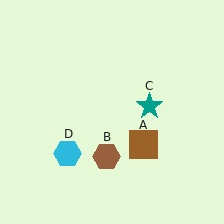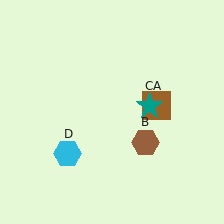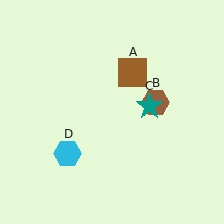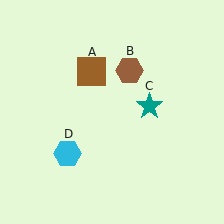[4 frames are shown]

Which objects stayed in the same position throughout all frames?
Teal star (object C) and cyan hexagon (object D) remained stationary.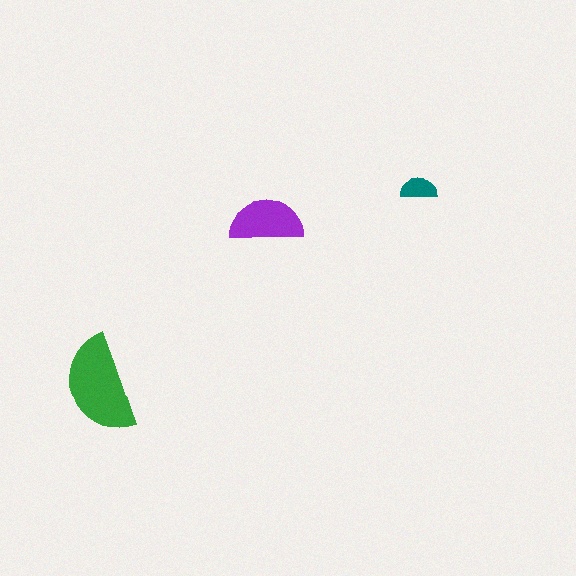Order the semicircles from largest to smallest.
the green one, the purple one, the teal one.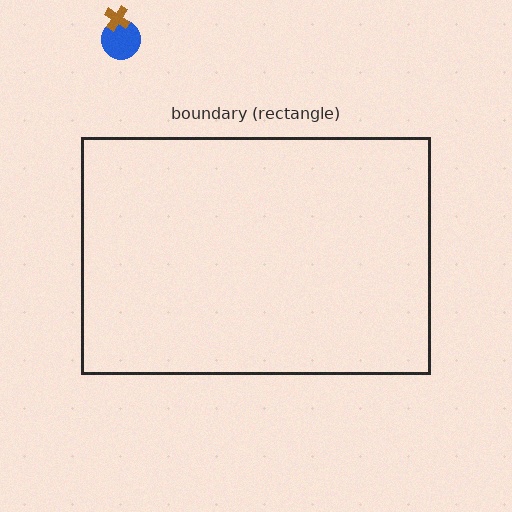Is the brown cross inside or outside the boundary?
Outside.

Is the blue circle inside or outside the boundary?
Outside.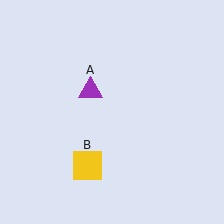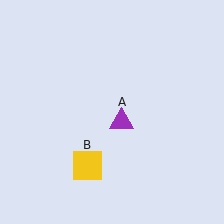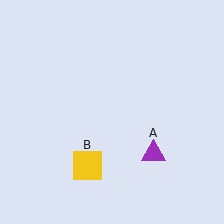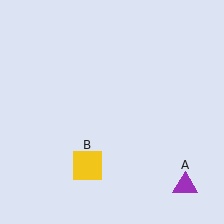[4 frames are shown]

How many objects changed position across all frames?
1 object changed position: purple triangle (object A).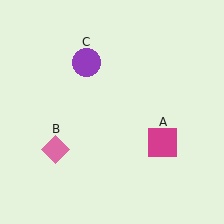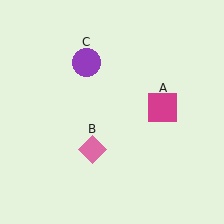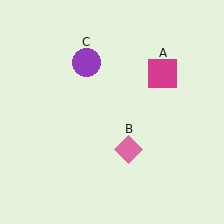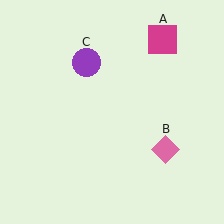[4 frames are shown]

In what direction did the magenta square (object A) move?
The magenta square (object A) moved up.